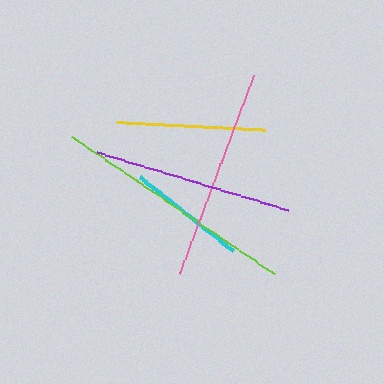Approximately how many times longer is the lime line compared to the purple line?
The lime line is approximately 1.2 times the length of the purple line.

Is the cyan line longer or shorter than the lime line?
The lime line is longer than the cyan line.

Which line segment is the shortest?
The cyan line is the shortest at approximately 119 pixels.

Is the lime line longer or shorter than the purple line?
The lime line is longer than the purple line.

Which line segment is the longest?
The lime line is the longest at approximately 246 pixels.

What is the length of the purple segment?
The purple segment is approximately 201 pixels long.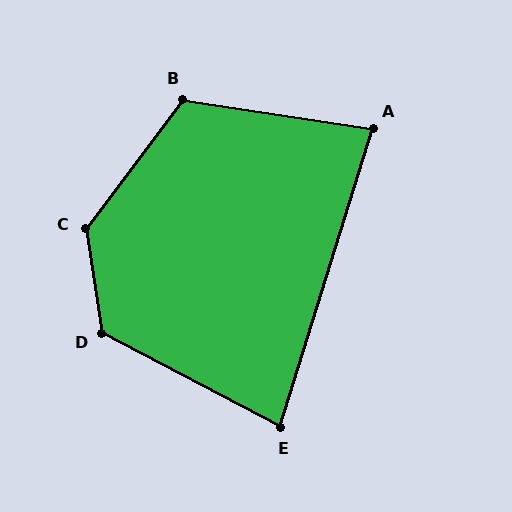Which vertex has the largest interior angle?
C, at approximately 134 degrees.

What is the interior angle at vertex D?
Approximately 126 degrees (obtuse).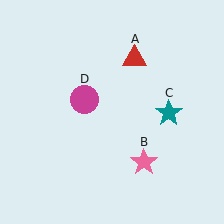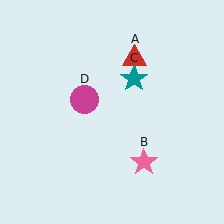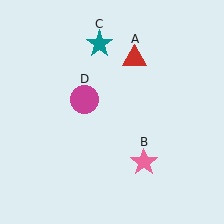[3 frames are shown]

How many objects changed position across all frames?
1 object changed position: teal star (object C).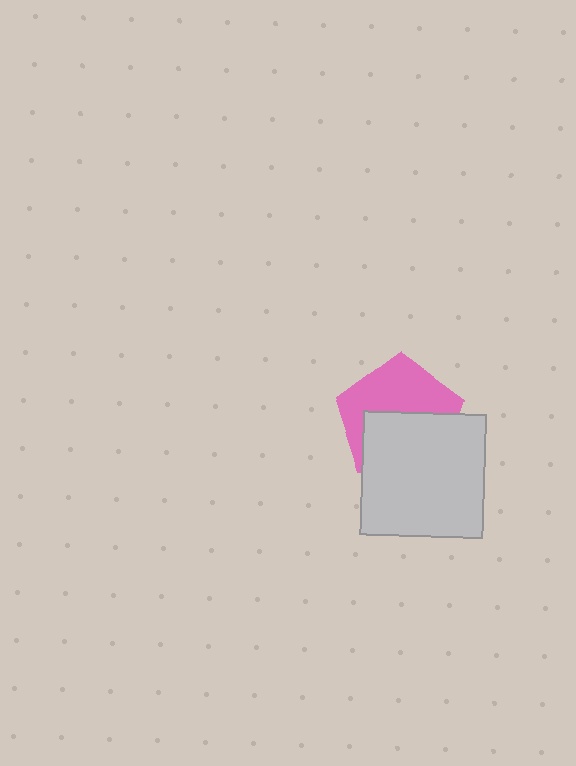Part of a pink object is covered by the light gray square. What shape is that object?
It is a pentagon.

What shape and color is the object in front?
The object in front is a light gray square.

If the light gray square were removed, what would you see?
You would see the complete pink pentagon.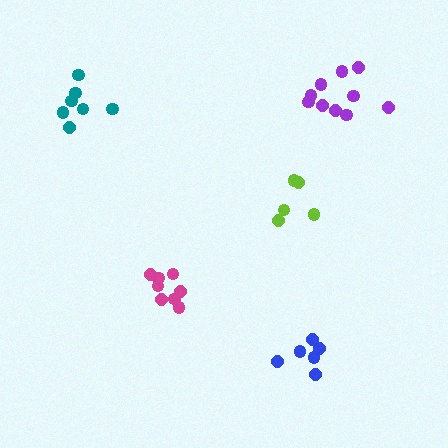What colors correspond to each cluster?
The clusters are colored: blue, lime, magenta, purple, teal.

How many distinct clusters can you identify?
There are 5 distinct clusters.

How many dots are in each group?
Group 1: 6 dots, Group 2: 5 dots, Group 3: 8 dots, Group 4: 10 dots, Group 5: 7 dots (36 total).